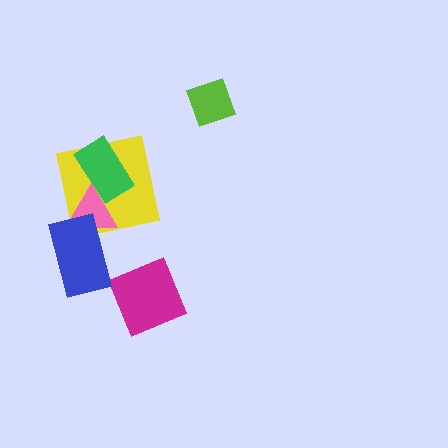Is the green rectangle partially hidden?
No, no other shape covers it.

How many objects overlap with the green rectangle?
2 objects overlap with the green rectangle.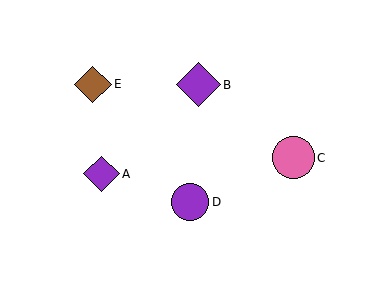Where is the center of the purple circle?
The center of the purple circle is at (190, 202).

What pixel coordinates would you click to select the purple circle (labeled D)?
Click at (190, 202) to select the purple circle D.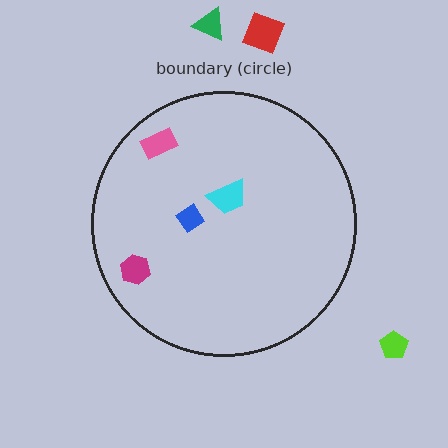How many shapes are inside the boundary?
4 inside, 3 outside.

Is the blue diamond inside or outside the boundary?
Inside.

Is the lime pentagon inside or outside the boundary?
Outside.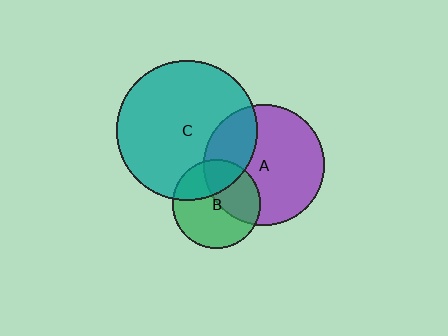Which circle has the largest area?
Circle C (teal).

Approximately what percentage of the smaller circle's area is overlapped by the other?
Approximately 40%.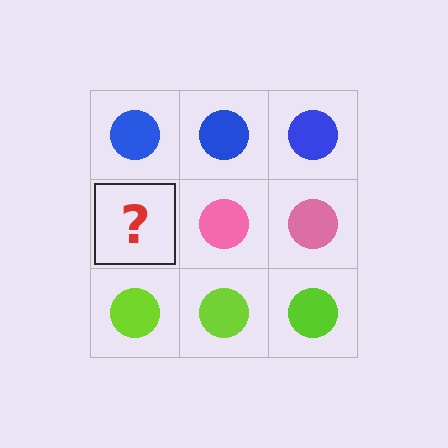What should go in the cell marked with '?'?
The missing cell should contain a pink circle.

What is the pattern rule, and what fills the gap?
The rule is that each row has a consistent color. The gap should be filled with a pink circle.